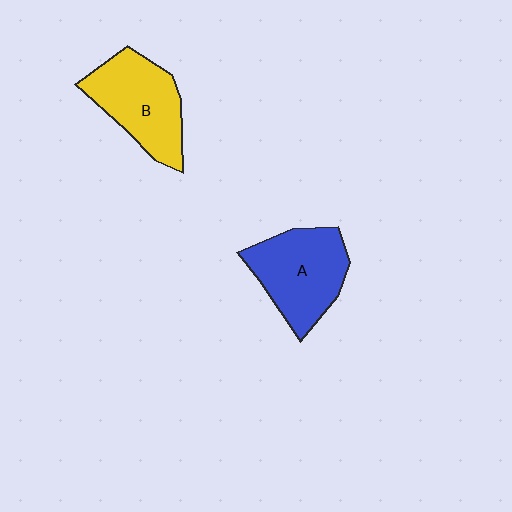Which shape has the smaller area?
Shape B (yellow).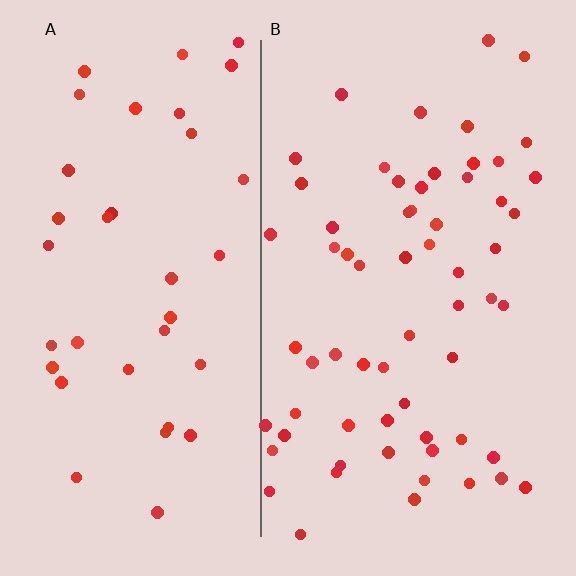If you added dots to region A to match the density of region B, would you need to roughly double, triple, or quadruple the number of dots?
Approximately double.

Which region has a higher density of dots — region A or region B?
B (the right).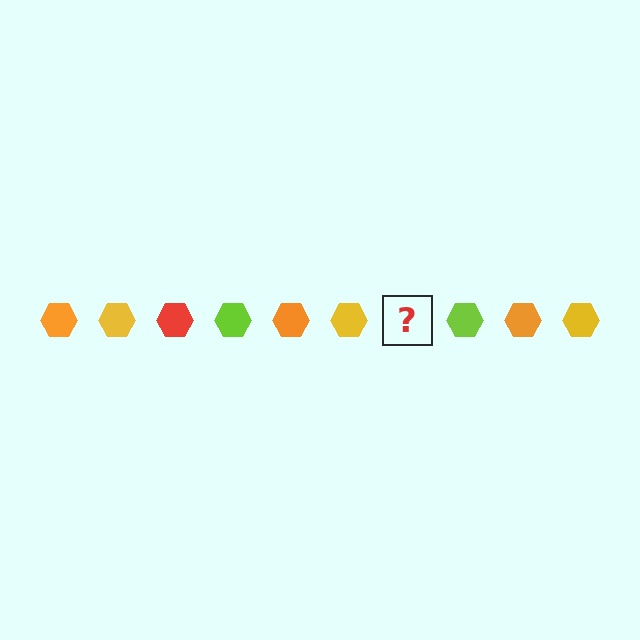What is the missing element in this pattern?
The missing element is a red hexagon.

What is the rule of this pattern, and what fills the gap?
The rule is that the pattern cycles through orange, yellow, red, lime hexagons. The gap should be filled with a red hexagon.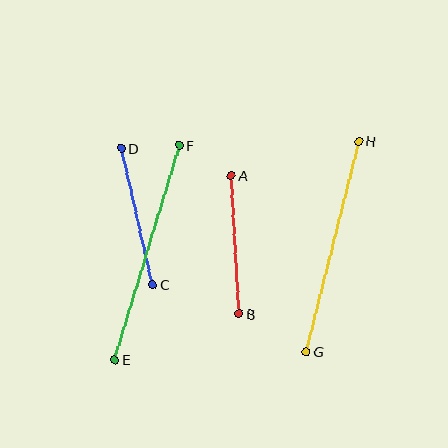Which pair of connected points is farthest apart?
Points E and F are farthest apart.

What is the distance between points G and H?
The distance is approximately 217 pixels.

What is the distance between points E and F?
The distance is approximately 224 pixels.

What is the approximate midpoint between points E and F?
The midpoint is at approximately (147, 252) pixels.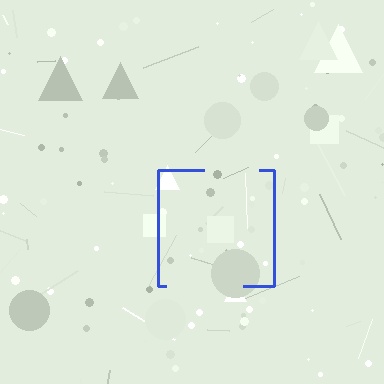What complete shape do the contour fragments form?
The contour fragments form a square.